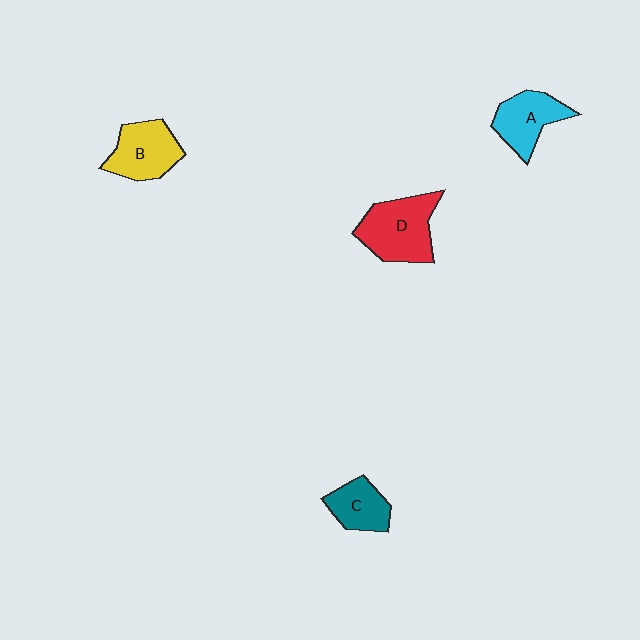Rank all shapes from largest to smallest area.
From largest to smallest: D (red), B (yellow), A (cyan), C (teal).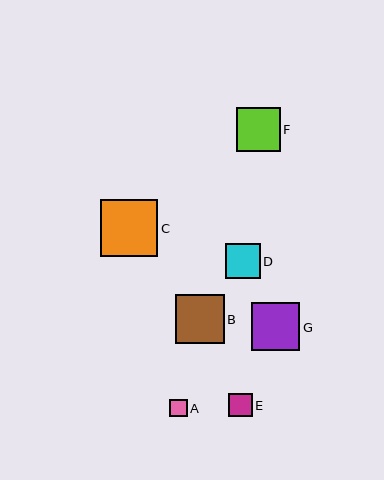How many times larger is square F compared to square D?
Square F is approximately 1.3 times the size of square D.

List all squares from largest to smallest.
From largest to smallest: C, B, G, F, D, E, A.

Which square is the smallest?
Square A is the smallest with a size of approximately 17 pixels.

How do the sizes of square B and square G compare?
Square B and square G are approximately the same size.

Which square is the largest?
Square C is the largest with a size of approximately 57 pixels.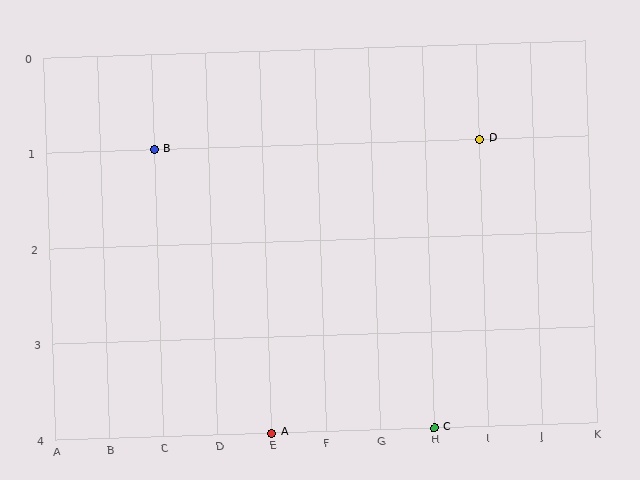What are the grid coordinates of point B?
Point B is at grid coordinates (C, 1).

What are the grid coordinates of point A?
Point A is at grid coordinates (E, 4).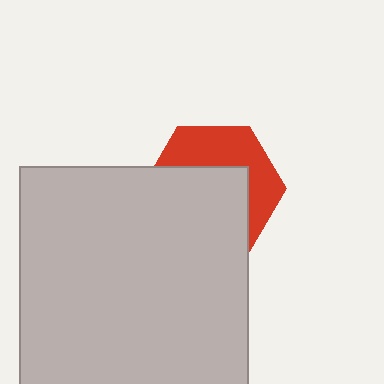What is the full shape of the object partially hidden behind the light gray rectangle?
The partially hidden object is a red hexagon.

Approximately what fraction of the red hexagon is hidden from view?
Roughly 58% of the red hexagon is hidden behind the light gray rectangle.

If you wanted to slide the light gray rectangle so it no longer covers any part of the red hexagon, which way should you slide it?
Slide it down — that is the most direct way to separate the two shapes.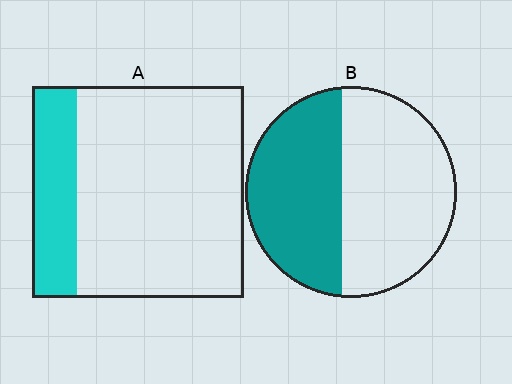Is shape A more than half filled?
No.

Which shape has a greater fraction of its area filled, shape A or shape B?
Shape B.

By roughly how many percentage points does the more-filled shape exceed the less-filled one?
By roughly 25 percentage points (B over A).